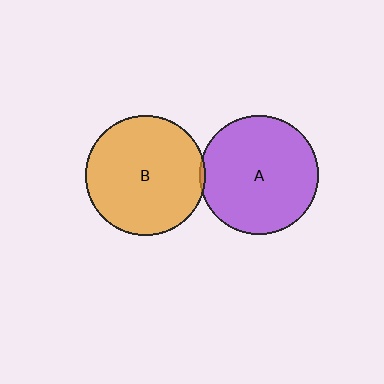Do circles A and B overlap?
Yes.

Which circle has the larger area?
Circle B (orange).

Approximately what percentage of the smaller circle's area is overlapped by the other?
Approximately 5%.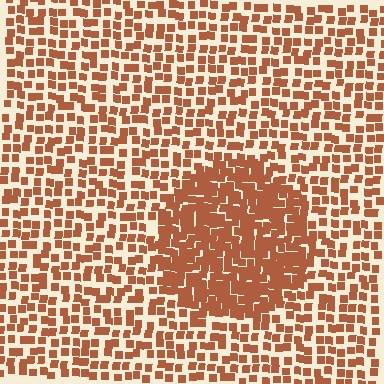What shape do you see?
I see a circle.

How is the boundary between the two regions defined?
The boundary is defined by a change in element density (approximately 2.0x ratio). All elements are the same color, size, and shape.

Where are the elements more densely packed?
The elements are more densely packed inside the circle boundary.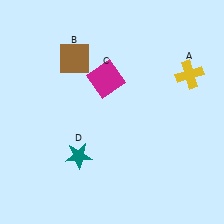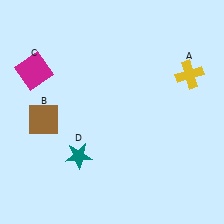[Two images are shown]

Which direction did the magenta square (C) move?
The magenta square (C) moved left.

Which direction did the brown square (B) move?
The brown square (B) moved down.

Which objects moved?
The objects that moved are: the brown square (B), the magenta square (C).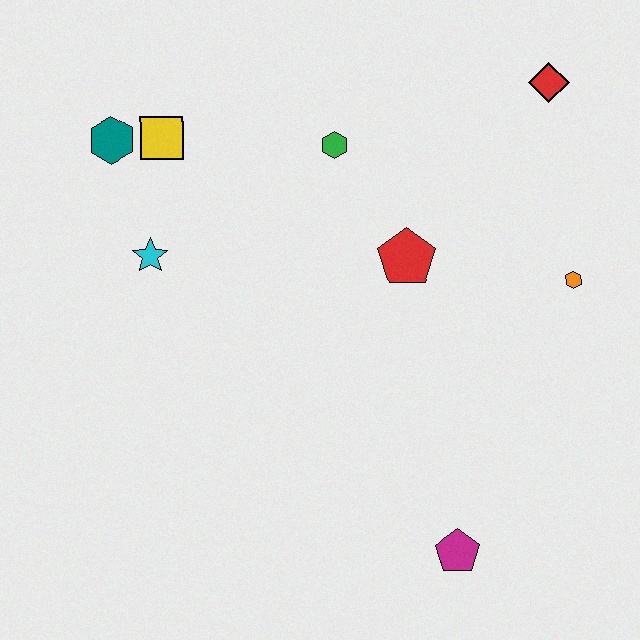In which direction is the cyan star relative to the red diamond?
The cyan star is to the left of the red diamond.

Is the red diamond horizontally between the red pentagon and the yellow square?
No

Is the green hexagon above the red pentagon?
Yes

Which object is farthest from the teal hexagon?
The magenta pentagon is farthest from the teal hexagon.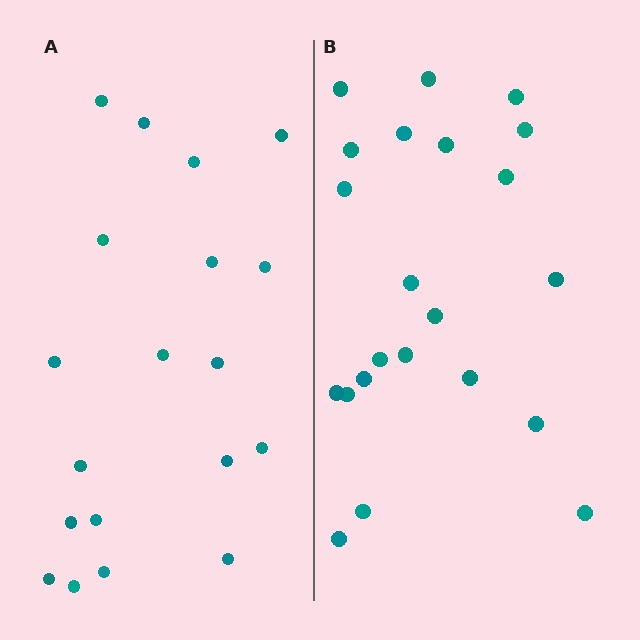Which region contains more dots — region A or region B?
Region B (the right region) has more dots.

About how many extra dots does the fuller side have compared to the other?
Region B has just a few more — roughly 2 or 3 more dots than region A.